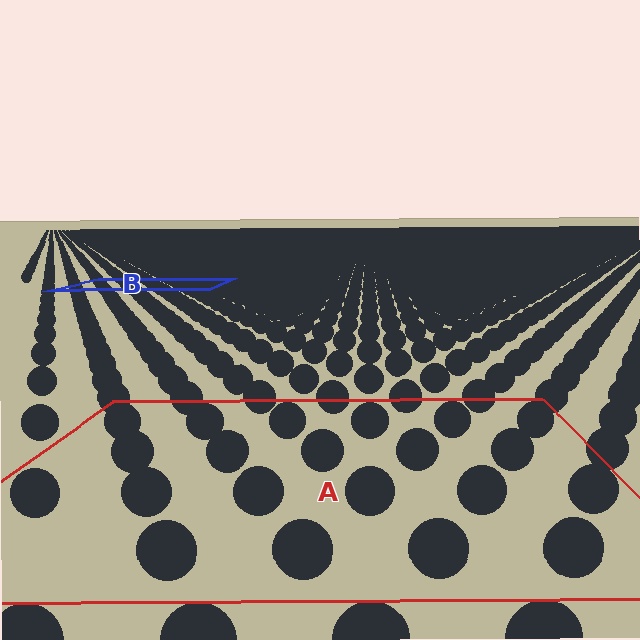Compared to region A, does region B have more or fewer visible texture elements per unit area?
Region B has more texture elements per unit area — they are packed more densely because it is farther away.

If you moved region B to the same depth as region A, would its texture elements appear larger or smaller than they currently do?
They would appear larger. At a closer depth, the same texture elements are projected at a bigger on-screen size.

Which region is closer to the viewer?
Region A is closer. The texture elements there are larger and more spread out.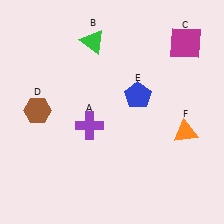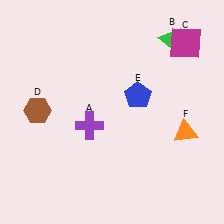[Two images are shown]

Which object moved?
The green triangle (B) moved right.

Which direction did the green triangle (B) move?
The green triangle (B) moved right.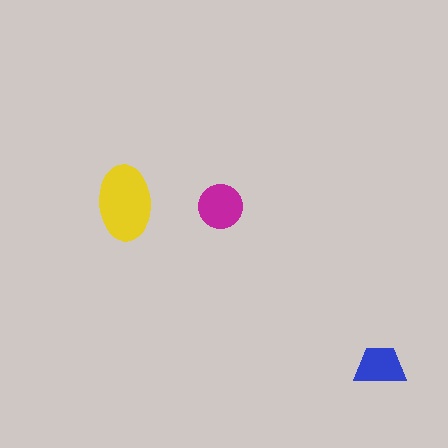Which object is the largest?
The yellow ellipse.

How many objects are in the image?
There are 3 objects in the image.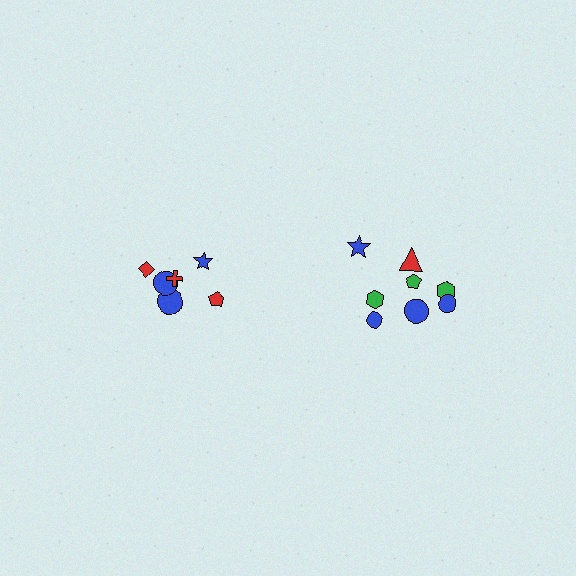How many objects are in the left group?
There are 6 objects.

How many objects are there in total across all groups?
There are 14 objects.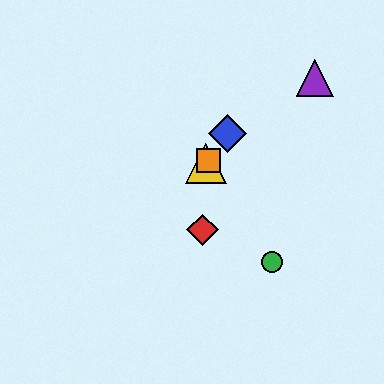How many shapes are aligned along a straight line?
3 shapes (the blue diamond, the yellow triangle, the orange square) are aligned along a straight line.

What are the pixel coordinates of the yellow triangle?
The yellow triangle is at (206, 164).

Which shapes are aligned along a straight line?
The blue diamond, the yellow triangle, the orange square are aligned along a straight line.